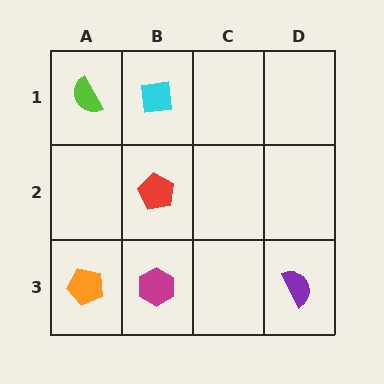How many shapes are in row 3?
3 shapes.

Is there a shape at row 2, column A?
No, that cell is empty.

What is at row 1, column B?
A cyan square.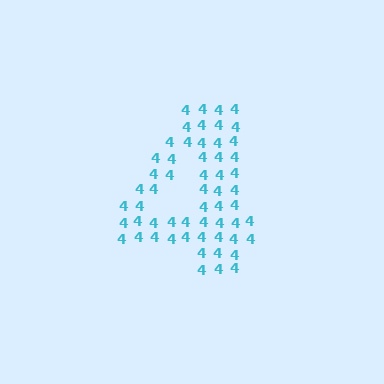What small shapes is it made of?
It is made of small digit 4's.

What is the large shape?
The large shape is the digit 4.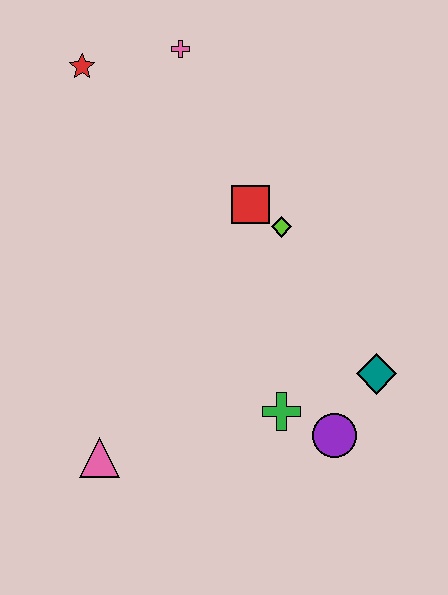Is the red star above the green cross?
Yes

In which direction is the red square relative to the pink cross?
The red square is below the pink cross.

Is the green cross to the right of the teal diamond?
No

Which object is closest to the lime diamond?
The red square is closest to the lime diamond.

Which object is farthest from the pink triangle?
The pink cross is farthest from the pink triangle.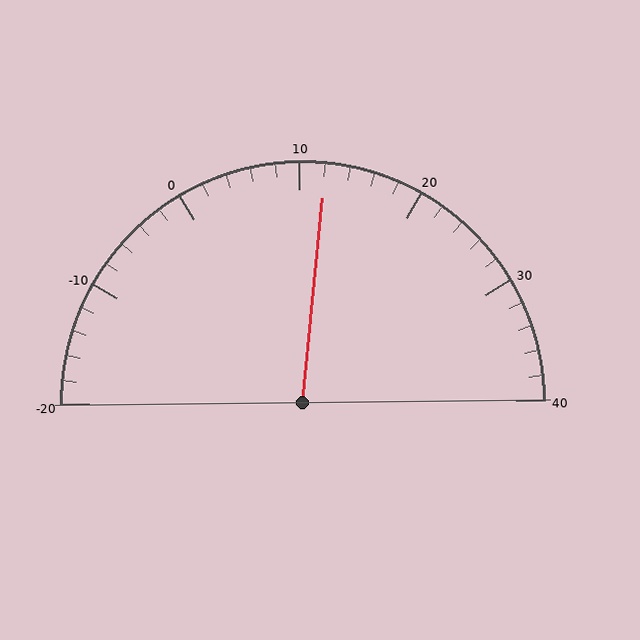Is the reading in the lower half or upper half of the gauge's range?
The reading is in the upper half of the range (-20 to 40).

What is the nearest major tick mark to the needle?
The nearest major tick mark is 10.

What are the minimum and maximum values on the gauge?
The gauge ranges from -20 to 40.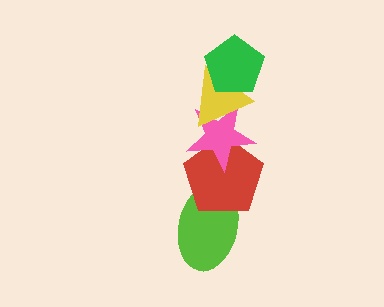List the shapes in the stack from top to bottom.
From top to bottom: the green pentagon, the yellow triangle, the pink star, the red pentagon, the lime ellipse.